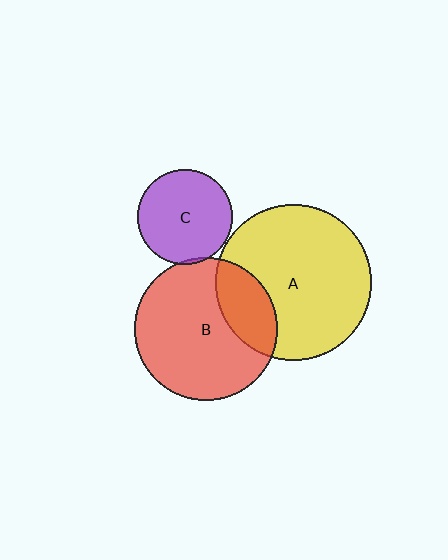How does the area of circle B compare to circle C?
Approximately 2.3 times.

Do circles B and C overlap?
Yes.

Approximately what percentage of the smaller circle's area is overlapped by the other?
Approximately 5%.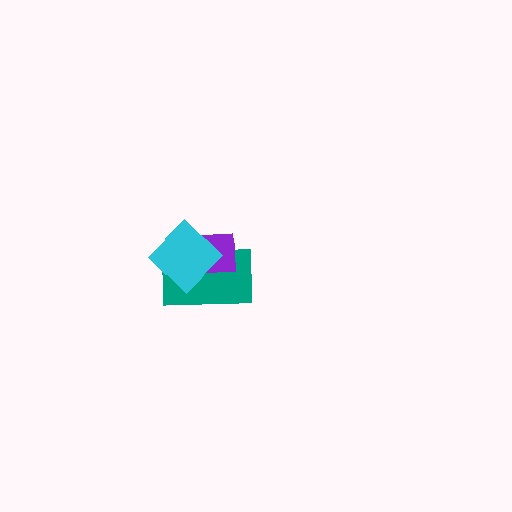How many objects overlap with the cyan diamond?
2 objects overlap with the cyan diamond.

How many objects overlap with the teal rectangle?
2 objects overlap with the teal rectangle.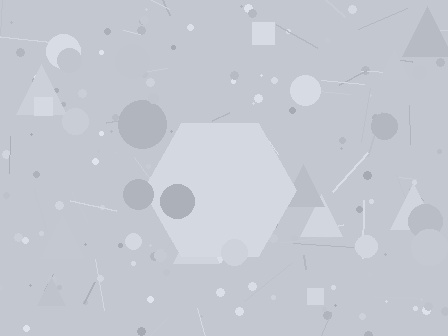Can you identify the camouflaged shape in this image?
The camouflaged shape is a hexagon.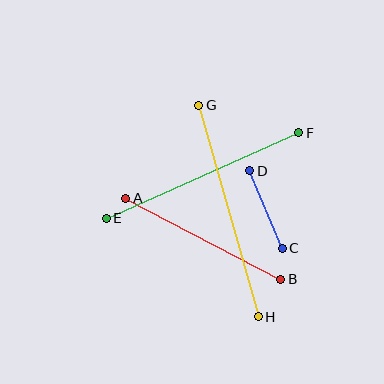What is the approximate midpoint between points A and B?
The midpoint is at approximately (203, 239) pixels.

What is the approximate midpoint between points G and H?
The midpoint is at approximately (228, 211) pixels.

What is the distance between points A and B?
The distance is approximately 175 pixels.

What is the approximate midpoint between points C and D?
The midpoint is at approximately (266, 210) pixels.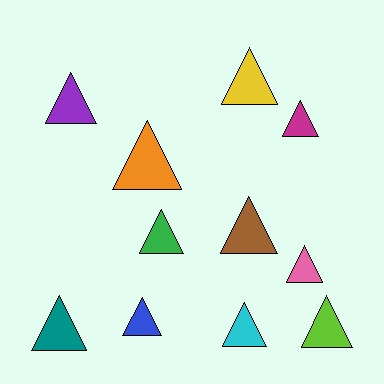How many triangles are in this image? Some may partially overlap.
There are 11 triangles.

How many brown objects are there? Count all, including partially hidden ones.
There is 1 brown object.